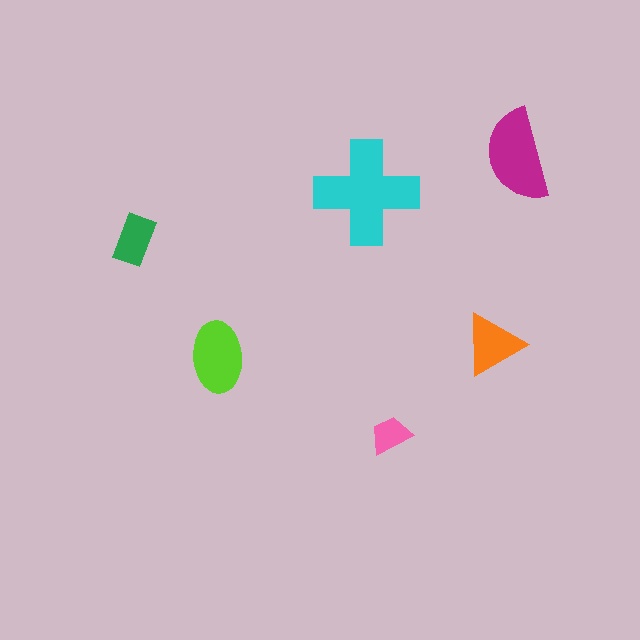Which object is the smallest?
The pink trapezoid.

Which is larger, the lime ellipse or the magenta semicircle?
The magenta semicircle.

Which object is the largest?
The cyan cross.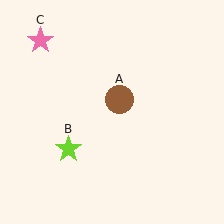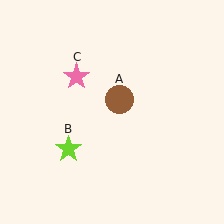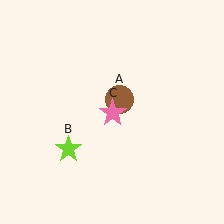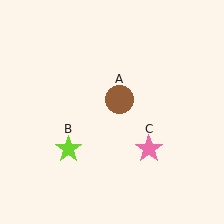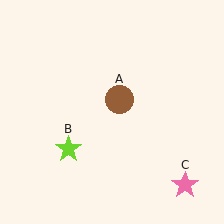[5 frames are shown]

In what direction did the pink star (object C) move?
The pink star (object C) moved down and to the right.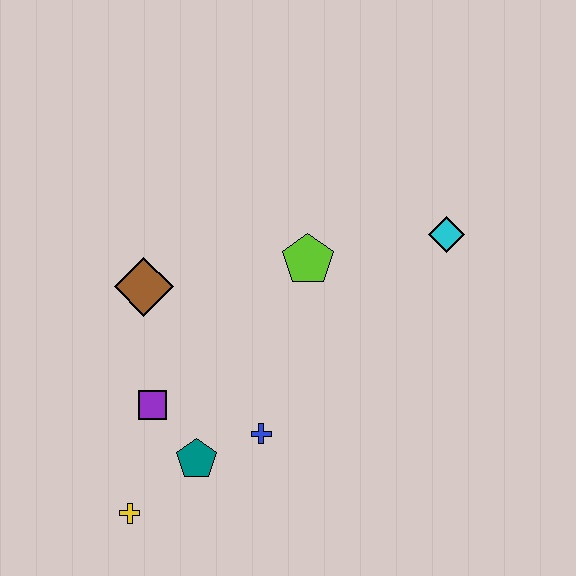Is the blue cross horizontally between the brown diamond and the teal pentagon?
No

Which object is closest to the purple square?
The teal pentagon is closest to the purple square.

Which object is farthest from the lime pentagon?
The yellow cross is farthest from the lime pentagon.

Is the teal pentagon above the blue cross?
No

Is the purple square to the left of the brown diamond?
No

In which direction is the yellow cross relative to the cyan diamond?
The yellow cross is to the left of the cyan diamond.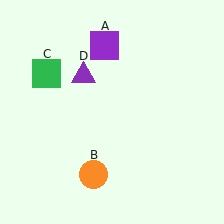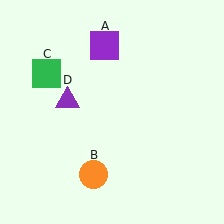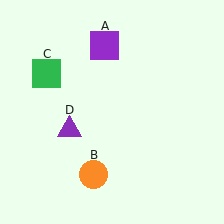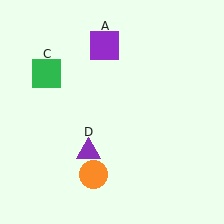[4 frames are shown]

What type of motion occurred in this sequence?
The purple triangle (object D) rotated counterclockwise around the center of the scene.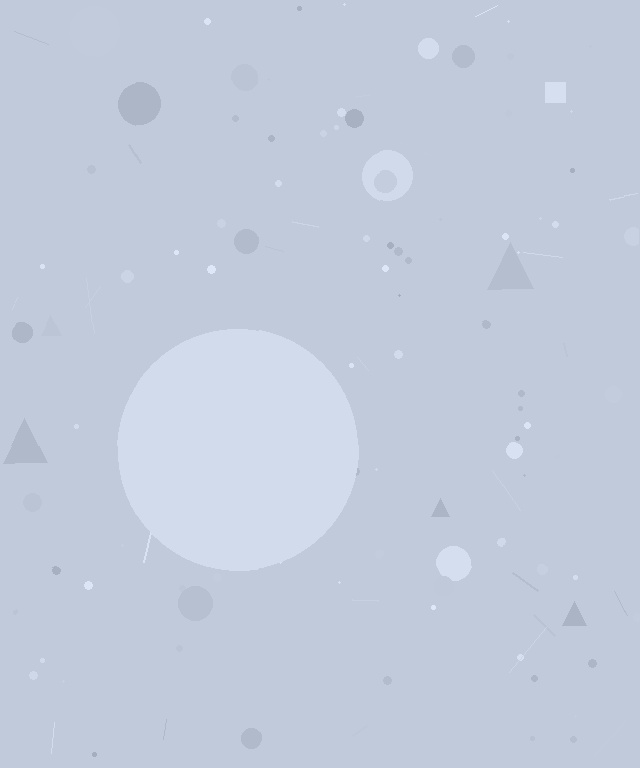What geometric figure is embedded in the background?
A circle is embedded in the background.